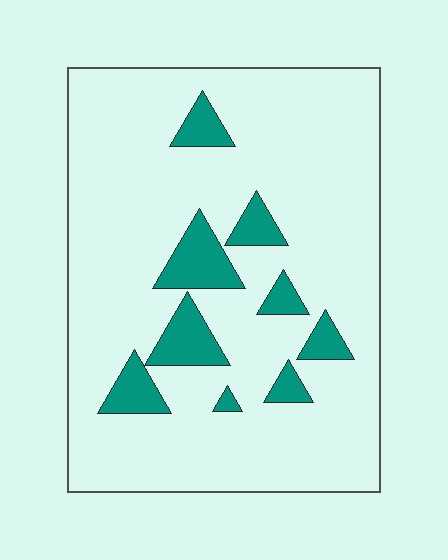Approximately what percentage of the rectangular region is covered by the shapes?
Approximately 15%.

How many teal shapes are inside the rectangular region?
9.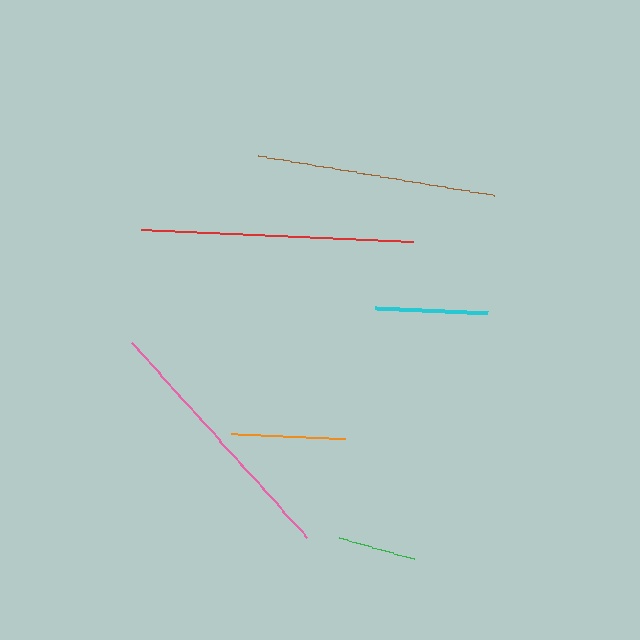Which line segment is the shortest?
The green line is the shortest at approximately 78 pixels.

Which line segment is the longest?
The red line is the longest at approximately 273 pixels.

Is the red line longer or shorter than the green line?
The red line is longer than the green line.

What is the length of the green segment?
The green segment is approximately 78 pixels long.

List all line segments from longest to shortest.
From longest to shortest: red, pink, brown, orange, cyan, green.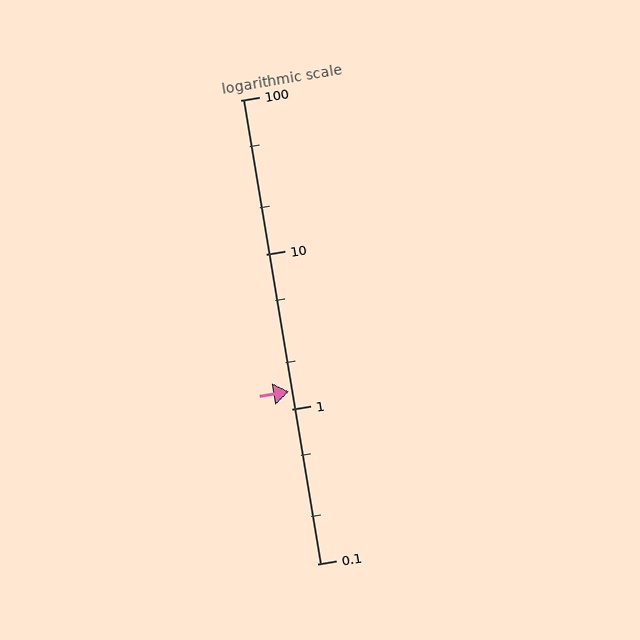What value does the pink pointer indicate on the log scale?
The pointer indicates approximately 1.3.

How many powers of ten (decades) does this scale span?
The scale spans 3 decades, from 0.1 to 100.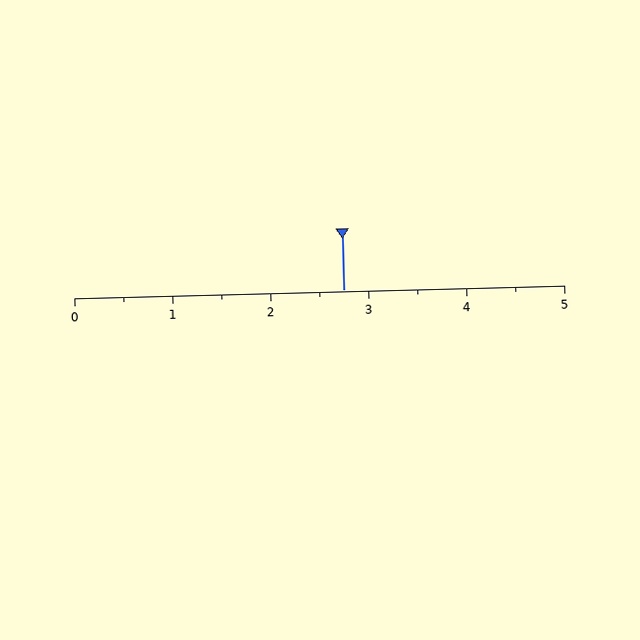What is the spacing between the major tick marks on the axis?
The major ticks are spaced 1 apart.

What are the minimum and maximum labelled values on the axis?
The axis runs from 0 to 5.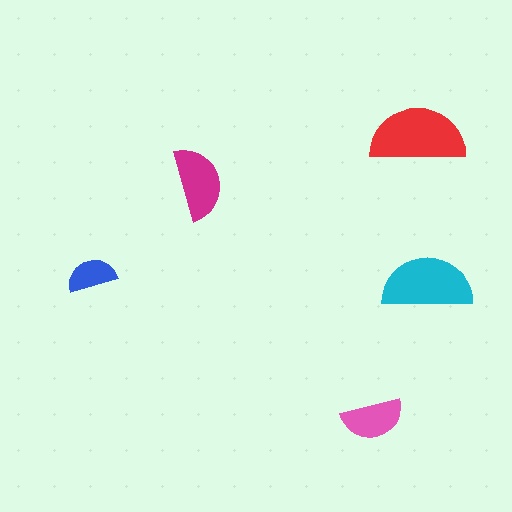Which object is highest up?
The red semicircle is topmost.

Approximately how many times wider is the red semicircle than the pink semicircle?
About 1.5 times wider.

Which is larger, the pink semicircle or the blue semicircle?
The pink one.